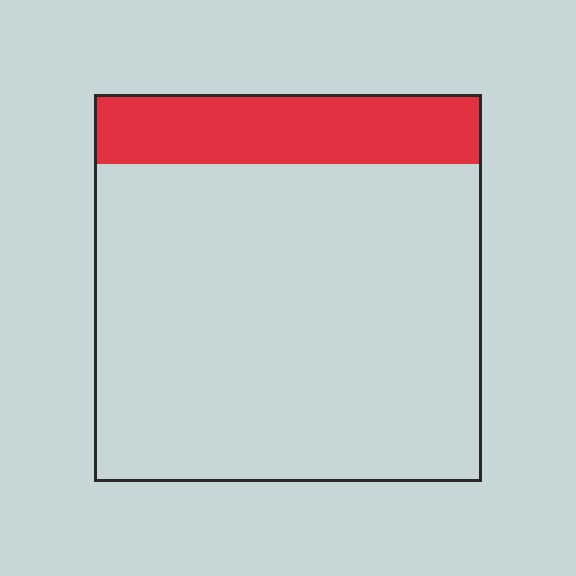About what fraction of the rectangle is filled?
About one sixth (1/6).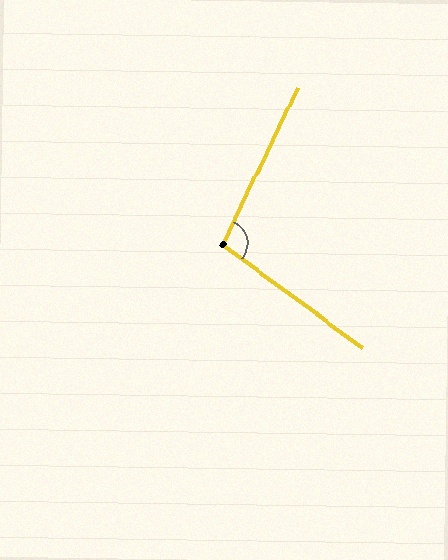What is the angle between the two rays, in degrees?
Approximately 101 degrees.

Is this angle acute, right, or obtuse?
It is obtuse.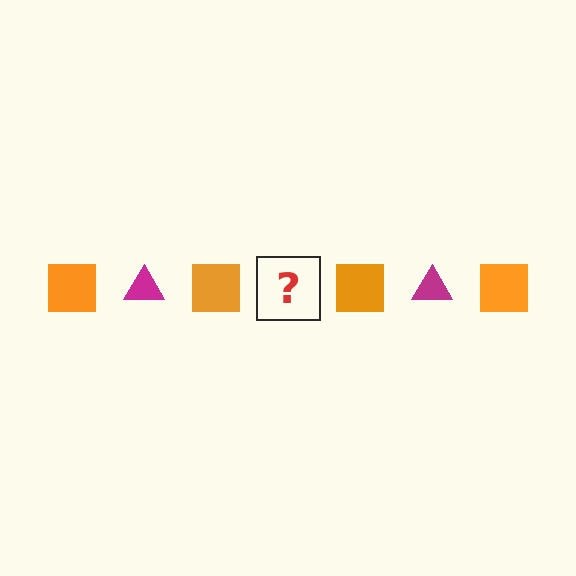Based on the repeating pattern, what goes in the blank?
The blank should be a magenta triangle.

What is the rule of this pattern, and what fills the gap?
The rule is that the pattern alternates between orange square and magenta triangle. The gap should be filled with a magenta triangle.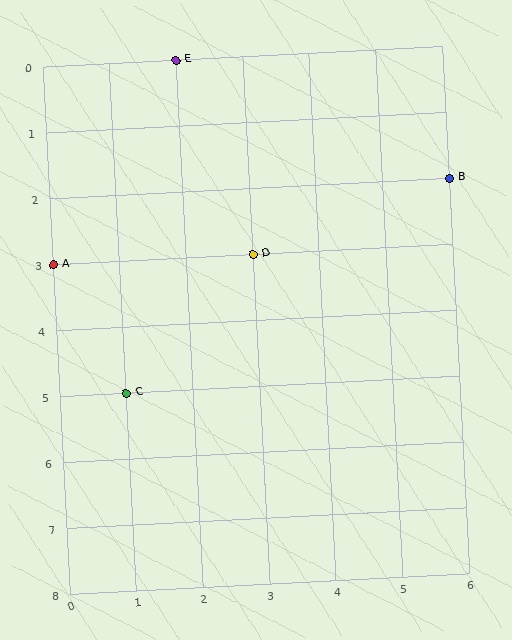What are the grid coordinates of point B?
Point B is at grid coordinates (6, 2).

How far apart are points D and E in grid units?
Points D and E are 1 column and 3 rows apart (about 3.2 grid units diagonally).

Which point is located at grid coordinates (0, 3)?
Point A is at (0, 3).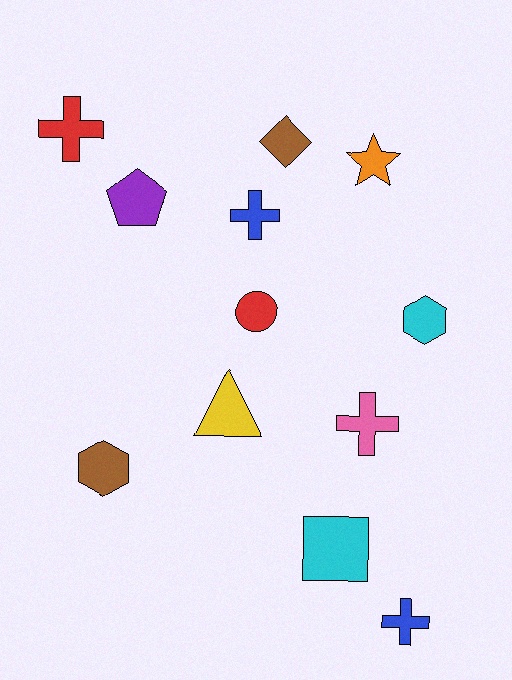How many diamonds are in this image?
There is 1 diamond.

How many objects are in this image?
There are 12 objects.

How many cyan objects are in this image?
There are 2 cyan objects.